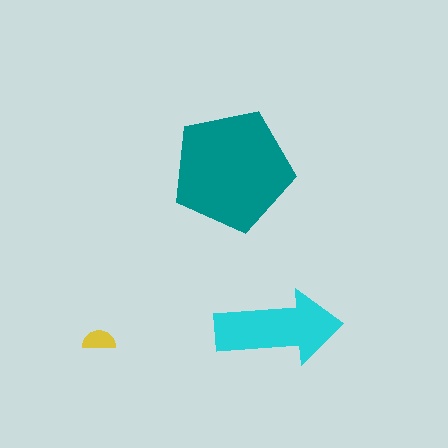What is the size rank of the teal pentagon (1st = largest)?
1st.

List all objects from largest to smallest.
The teal pentagon, the cyan arrow, the yellow semicircle.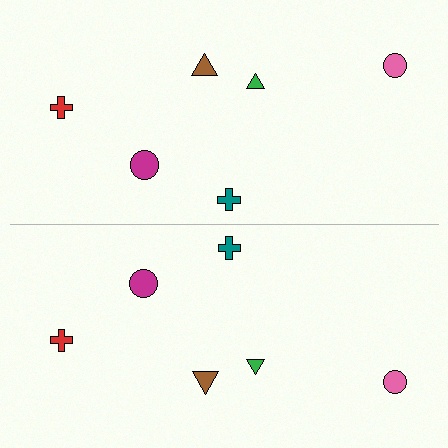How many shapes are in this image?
There are 12 shapes in this image.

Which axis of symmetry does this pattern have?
The pattern has a horizontal axis of symmetry running through the center of the image.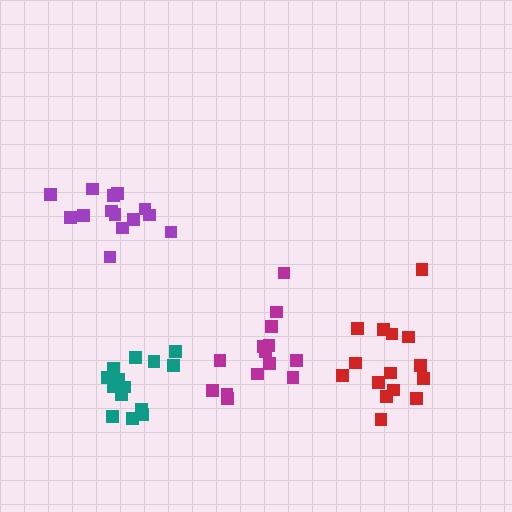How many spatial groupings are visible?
There are 4 spatial groupings.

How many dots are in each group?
Group 1: 14 dots, Group 2: 14 dots, Group 3: 15 dots, Group 4: 14 dots (57 total).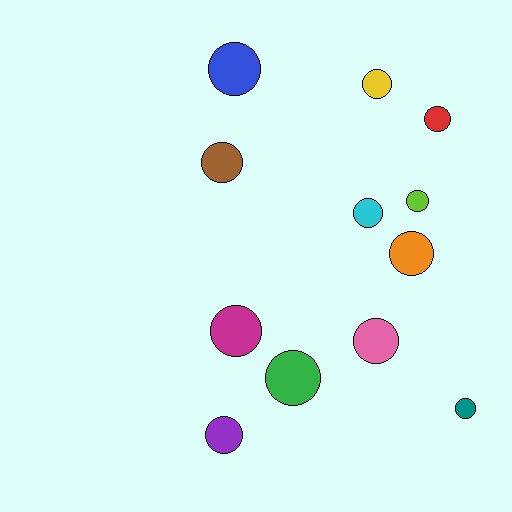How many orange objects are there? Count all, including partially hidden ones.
There is 1 orange object.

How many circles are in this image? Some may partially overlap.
There are 12 circles.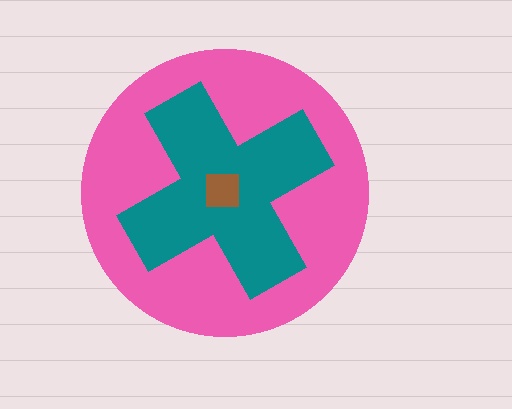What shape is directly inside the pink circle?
The teal cross.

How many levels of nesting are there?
3.